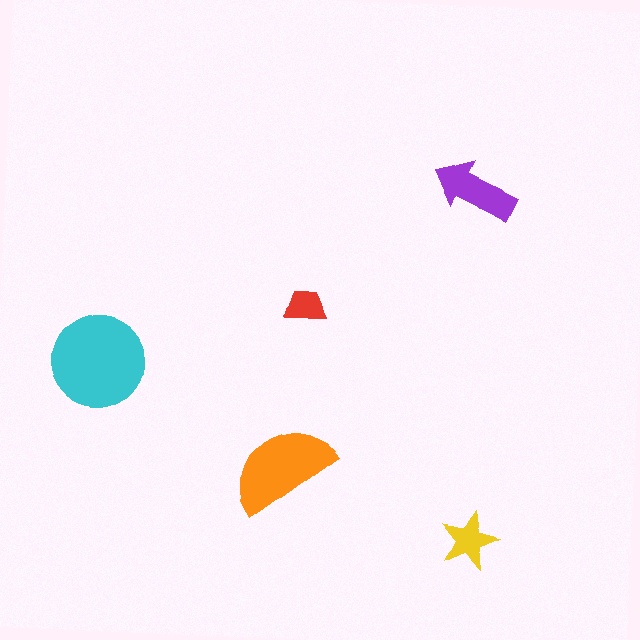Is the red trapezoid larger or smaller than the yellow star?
Smaller.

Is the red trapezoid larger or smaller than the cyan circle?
Smaller.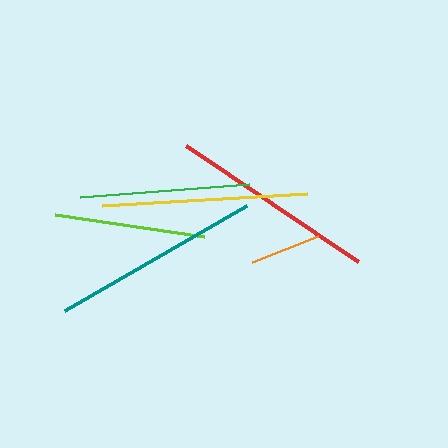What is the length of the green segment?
The green segment is approximately 170 pixels long.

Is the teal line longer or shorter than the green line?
The teal line is longer than the green line.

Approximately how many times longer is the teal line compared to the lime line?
The teal line is approximately 1.4 times the length of the lime line.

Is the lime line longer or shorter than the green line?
The green line is longer than the lime line.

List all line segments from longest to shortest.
From longest to shortest: teal, red, yellow, green, lime, orange.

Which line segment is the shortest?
The orange line is the shortest at approximately 71 pixels.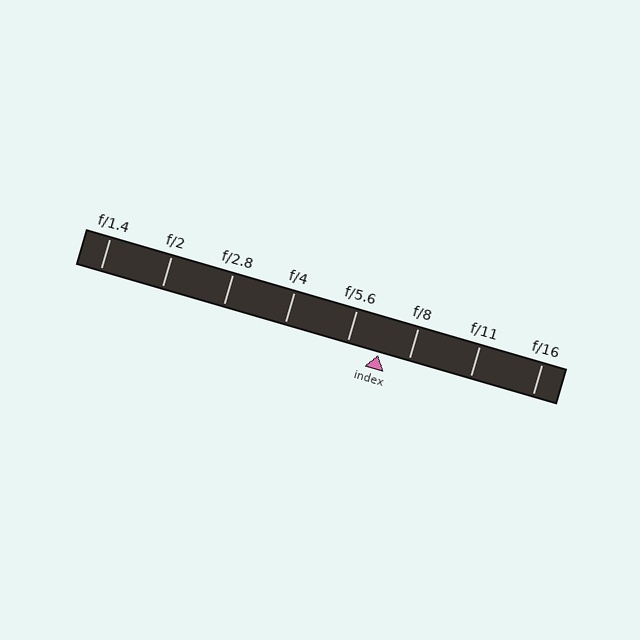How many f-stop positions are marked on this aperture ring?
There are 8 f-stop positions marked.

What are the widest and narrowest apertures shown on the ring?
The widest aperture shown is f/1.4 and the narrowest is f/16.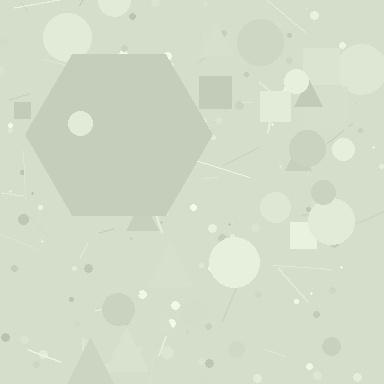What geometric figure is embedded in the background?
A hexagon is embedded in the background.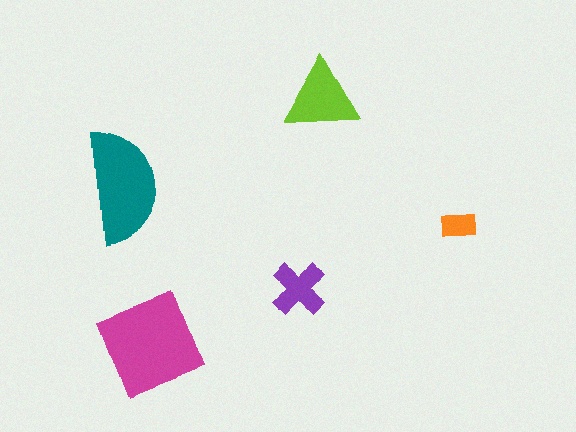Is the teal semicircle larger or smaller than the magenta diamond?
Smaller.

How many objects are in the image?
There are 5 objects in the image.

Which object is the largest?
The magenta diamond.